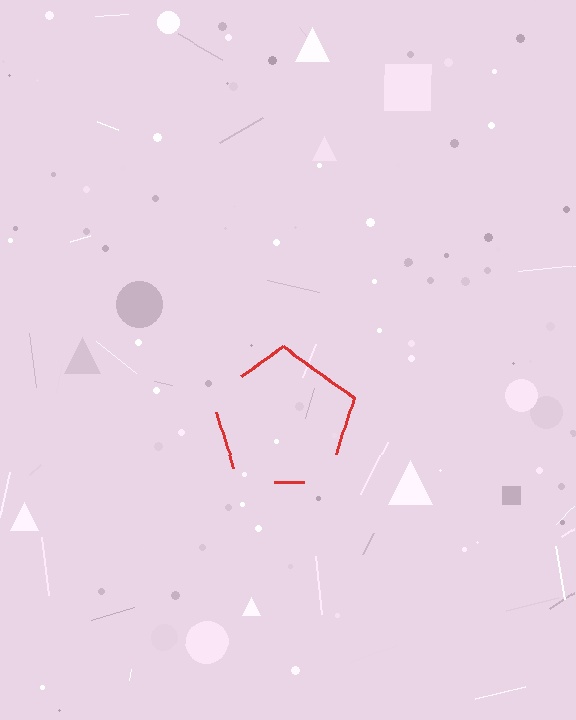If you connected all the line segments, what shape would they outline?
They would outline a pentagon.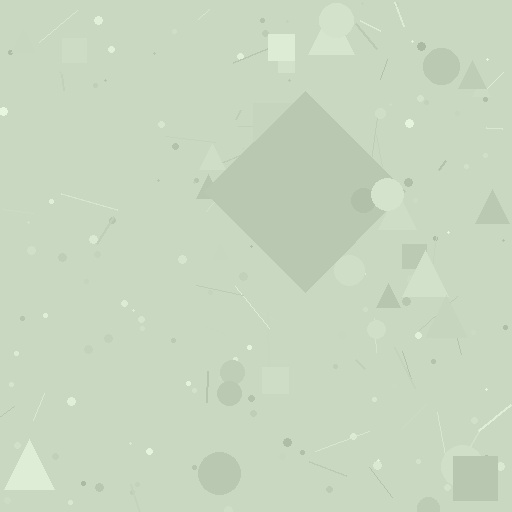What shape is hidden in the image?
A diamond is hidden in the image.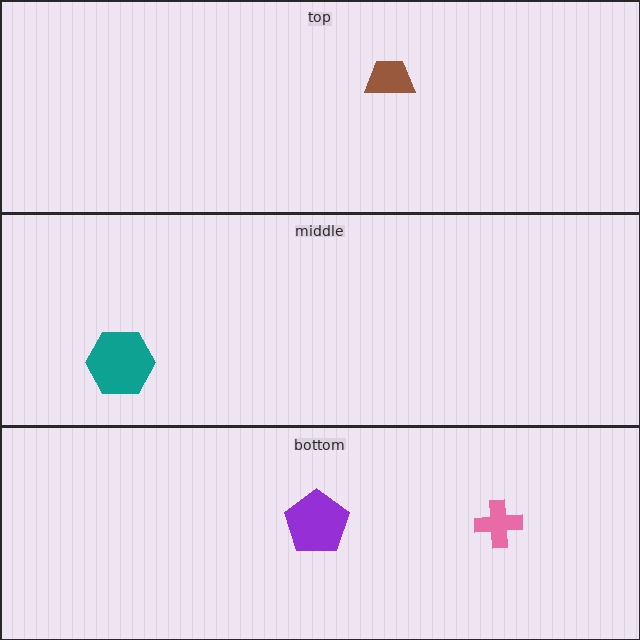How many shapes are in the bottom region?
2.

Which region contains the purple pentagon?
The bottom region.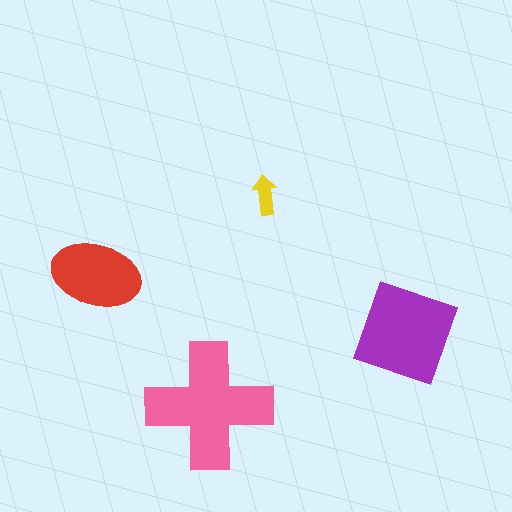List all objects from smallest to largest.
The yellow arrow, the red ellipse, the purple square, the pink cross.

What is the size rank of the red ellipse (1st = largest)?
3rd.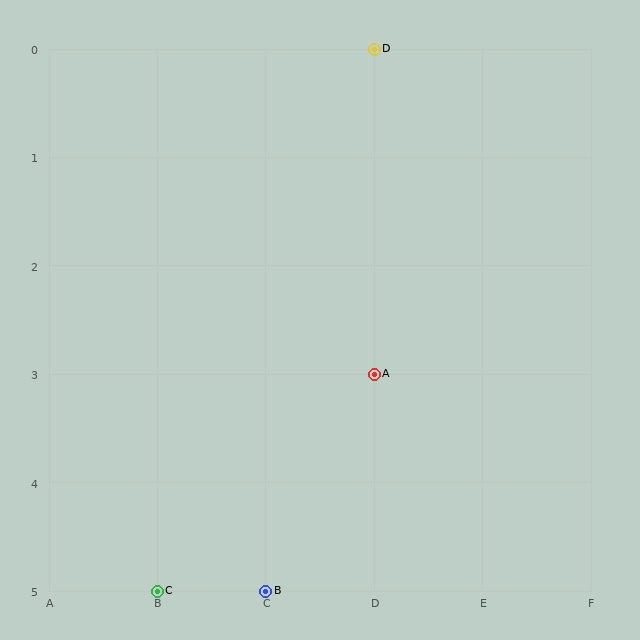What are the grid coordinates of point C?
Point C is at grid coordinates (B, 5).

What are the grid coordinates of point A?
Point A is at grid coordinates (D, 3).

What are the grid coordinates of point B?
Point B is at grid coordinates (C, 5).